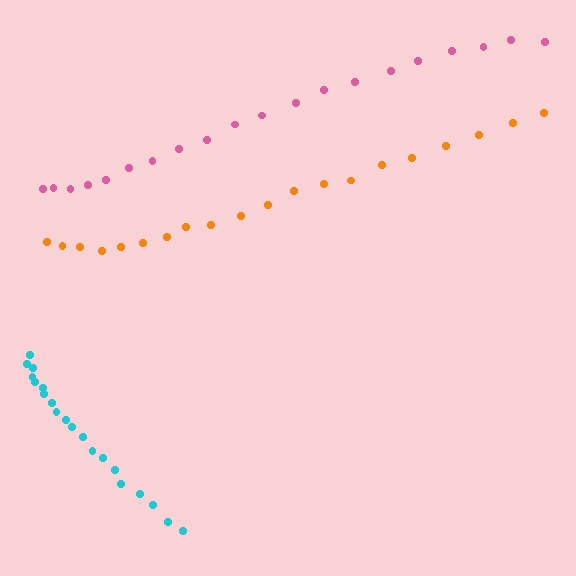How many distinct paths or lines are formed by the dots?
There are 3 distinct paths.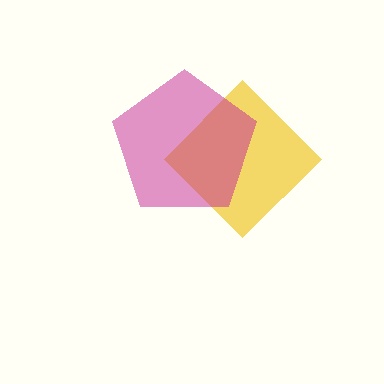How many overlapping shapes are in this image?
There are 2 overlapping shapes in the image.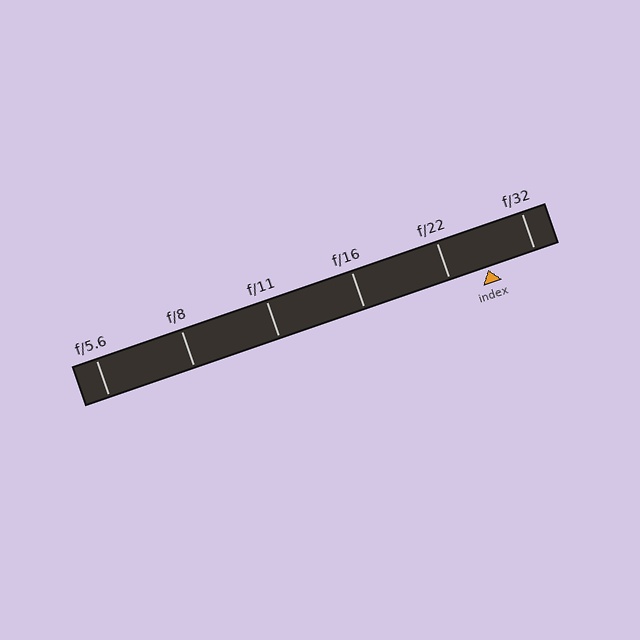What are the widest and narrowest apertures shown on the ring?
The widest aperture shown is f/5.6 and the narrowest is f/32.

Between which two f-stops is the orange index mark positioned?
The index mark is between f/22 and f/32.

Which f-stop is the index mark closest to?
The index mark is closest to f/22.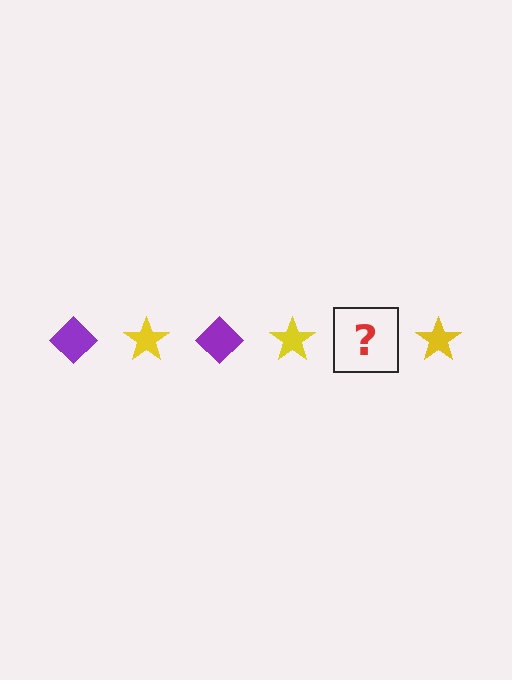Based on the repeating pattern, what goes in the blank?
The blank should be a purple diamond.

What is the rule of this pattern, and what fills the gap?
The rule is that the pattern alternates between purple diamond and yellow star. The gap should be filled with a purple diamond.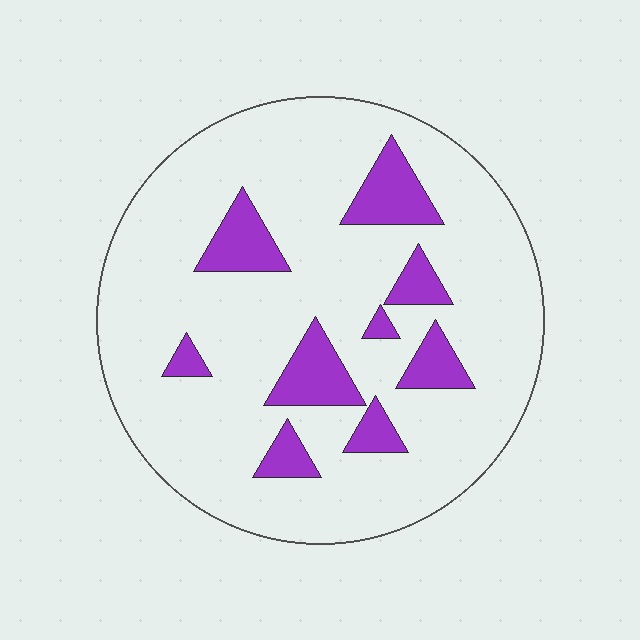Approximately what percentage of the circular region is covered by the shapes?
Approximately 15%.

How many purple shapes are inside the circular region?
9.